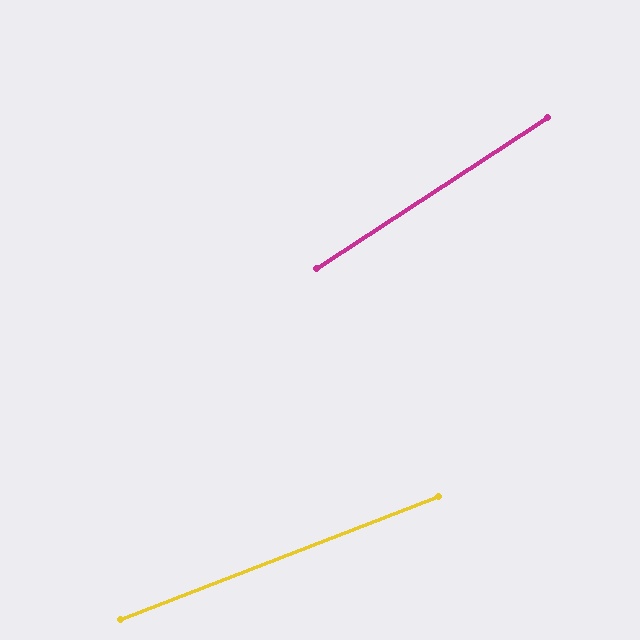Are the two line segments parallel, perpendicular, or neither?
Neither parallel nor perpendicular — they differ by about 12°.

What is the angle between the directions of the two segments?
Approximately 12 degrees.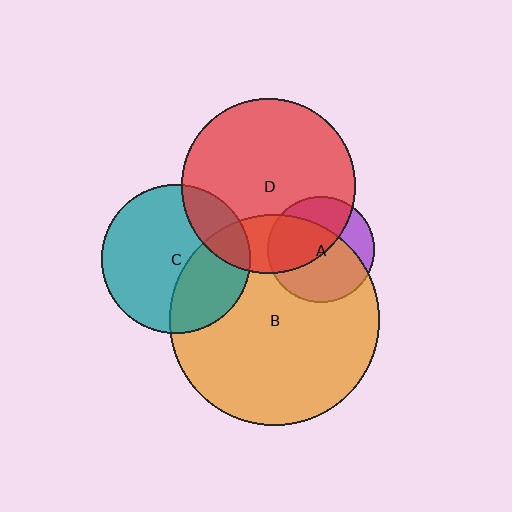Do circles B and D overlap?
Yes.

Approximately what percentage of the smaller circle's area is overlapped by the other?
Approximately 25%.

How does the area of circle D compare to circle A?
Approximately 2.7 times.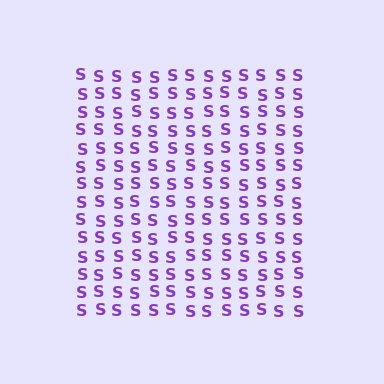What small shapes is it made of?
It is made of small letter S's.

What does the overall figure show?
The overall figure shows a square.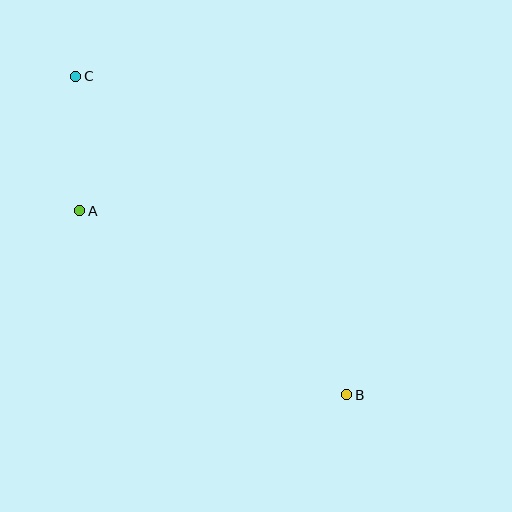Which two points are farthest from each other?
Points B and C are farthest from each other.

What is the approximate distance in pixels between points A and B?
The distance between A and B is approximately 324 pixels.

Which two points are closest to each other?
Points A and C are closest to each other.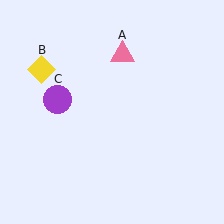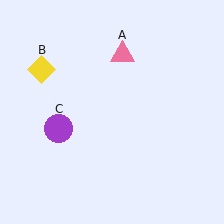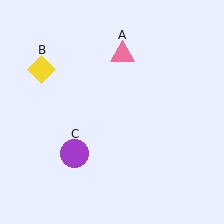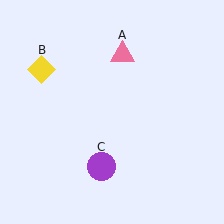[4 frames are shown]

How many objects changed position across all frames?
1 object changed position: purple circle (object C).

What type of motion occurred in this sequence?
The purple circle (object C) rotated counterclockwise around the center of the scene.